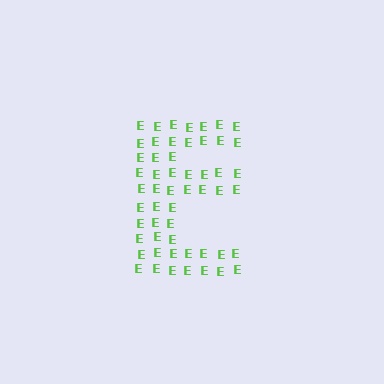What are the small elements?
The small elements are letter E's.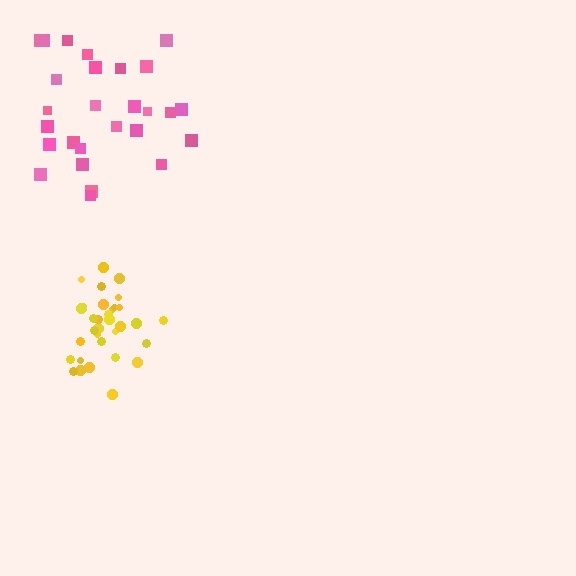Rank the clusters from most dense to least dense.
yellow, pink.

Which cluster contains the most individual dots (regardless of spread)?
Yellow (33).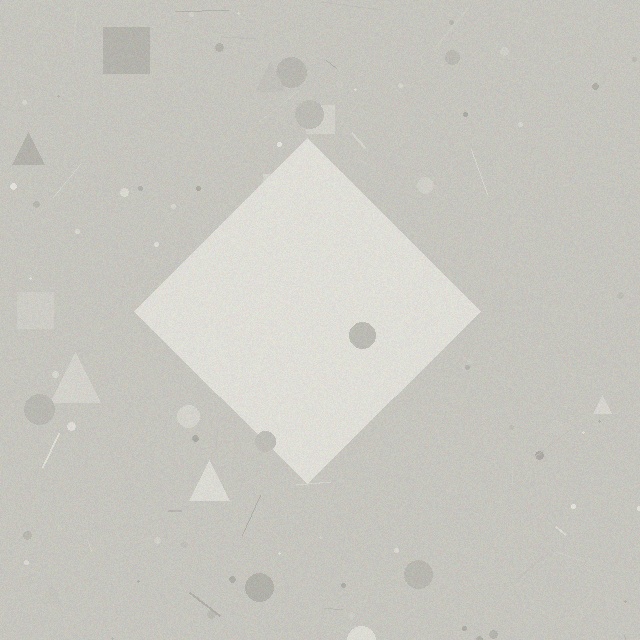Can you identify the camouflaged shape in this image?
The camouflaged shape is a diamond.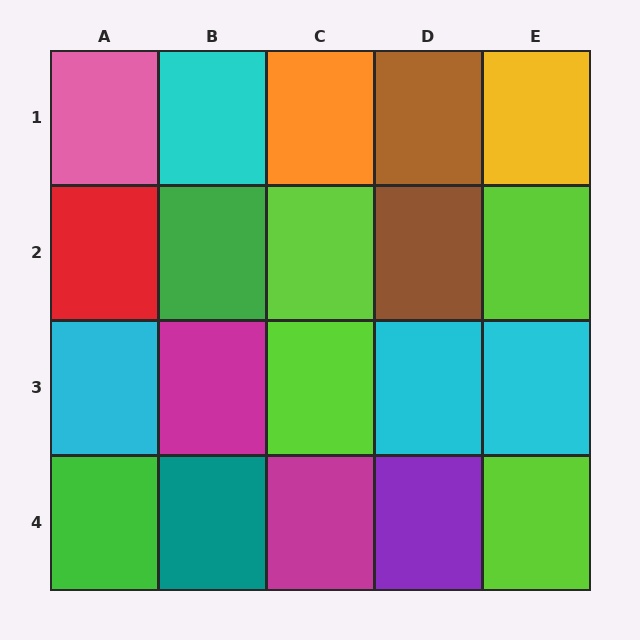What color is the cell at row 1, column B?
Cyan.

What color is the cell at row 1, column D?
Brown.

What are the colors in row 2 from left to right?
Red, green, lime, brown, lime.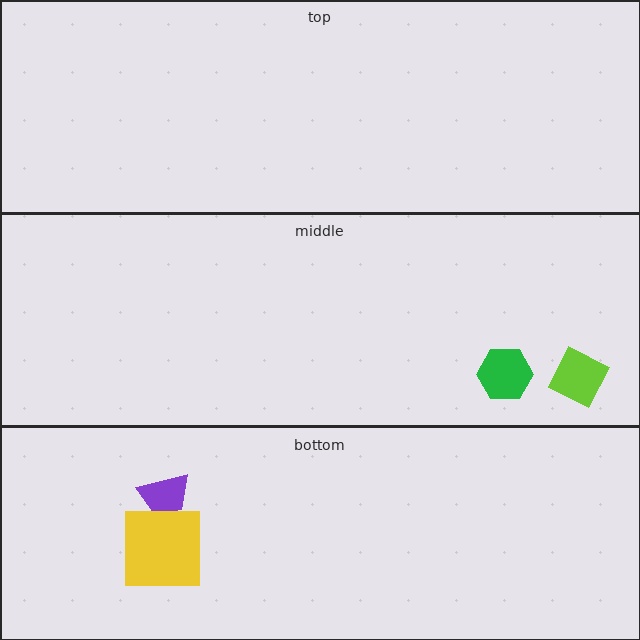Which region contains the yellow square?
The bottom region.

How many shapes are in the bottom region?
2.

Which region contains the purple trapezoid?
The bottom region.